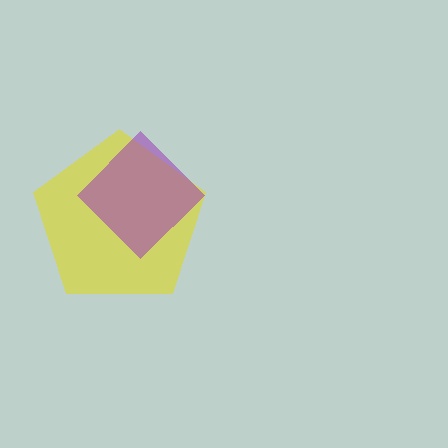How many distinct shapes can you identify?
There are 2 distinct shapes: a yellow pentagon, a purple diamond.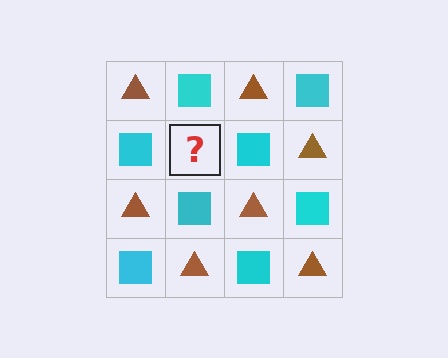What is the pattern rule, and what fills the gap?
The rule is that it alternates brown triangle and cyan square in a checkerboard pattern. The gap should be filled with a brown triangle.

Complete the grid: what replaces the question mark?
The question mark should be replaced with a brown triangle.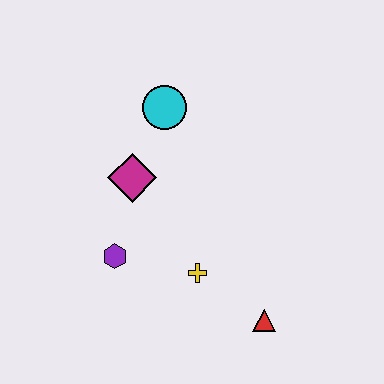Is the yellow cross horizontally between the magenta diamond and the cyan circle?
No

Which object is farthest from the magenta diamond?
The red triangle is farthest from the magenta diamond.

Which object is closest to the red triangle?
The yellow cross is closest to the red triangle.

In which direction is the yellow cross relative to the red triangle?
The yellow cross is to the left of the red triangle.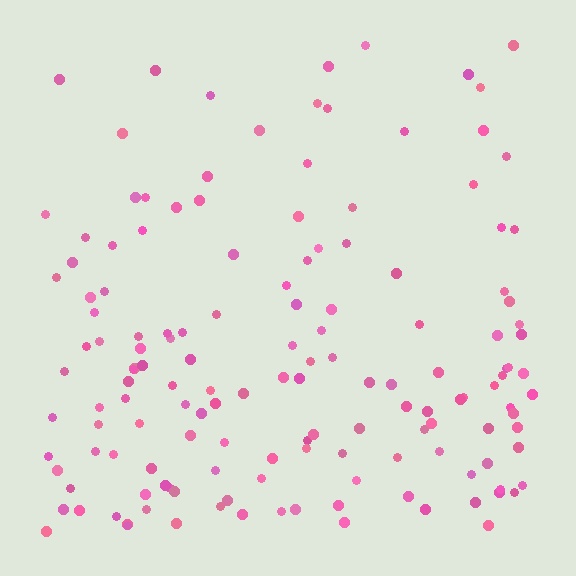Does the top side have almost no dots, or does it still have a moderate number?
Still a moderate number, just noticeably fewer than the bottom.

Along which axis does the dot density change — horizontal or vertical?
Vertical.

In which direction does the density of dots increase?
From top to bottom, with the bottom side densest.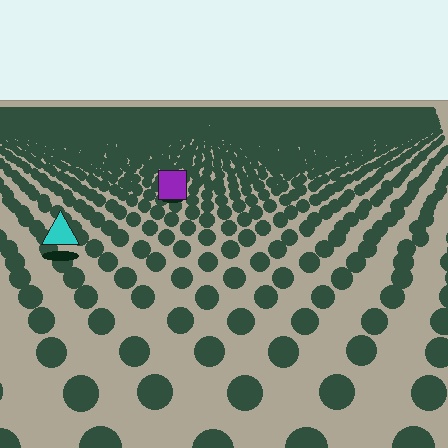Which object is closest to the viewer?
The cyan triangle is closest. The texture marks near it are larger and more spread out.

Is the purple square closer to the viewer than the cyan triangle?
No. The cyan triangle is closer — you can tell from the texture gradient: the ground texture is coarser near it.